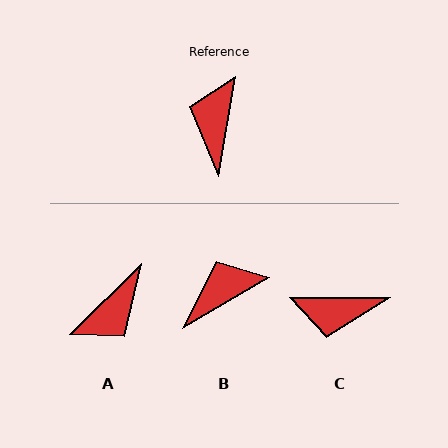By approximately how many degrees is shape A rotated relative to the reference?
Approximately 144 degrees counter-clockwise.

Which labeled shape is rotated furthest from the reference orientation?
A, about 144 degrees away.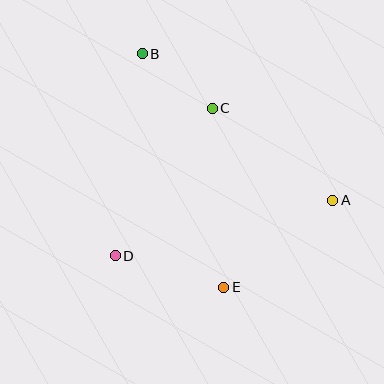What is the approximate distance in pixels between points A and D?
The distance between A and D is approximately 224 pixels.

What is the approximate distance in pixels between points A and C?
The distance between A and C is approximately 152 pixels.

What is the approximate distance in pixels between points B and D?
The distance between B and D is approximately 204 pixels.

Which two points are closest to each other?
Points B and C are closest to each other.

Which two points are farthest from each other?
Points B and E are farthest from each other.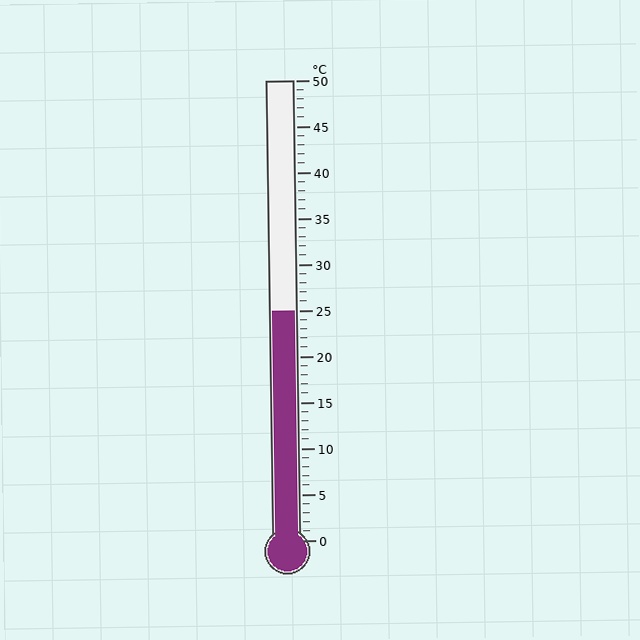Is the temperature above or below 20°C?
The temperature is above 20°C.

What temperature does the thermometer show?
The thermometer shows approximately 25°C.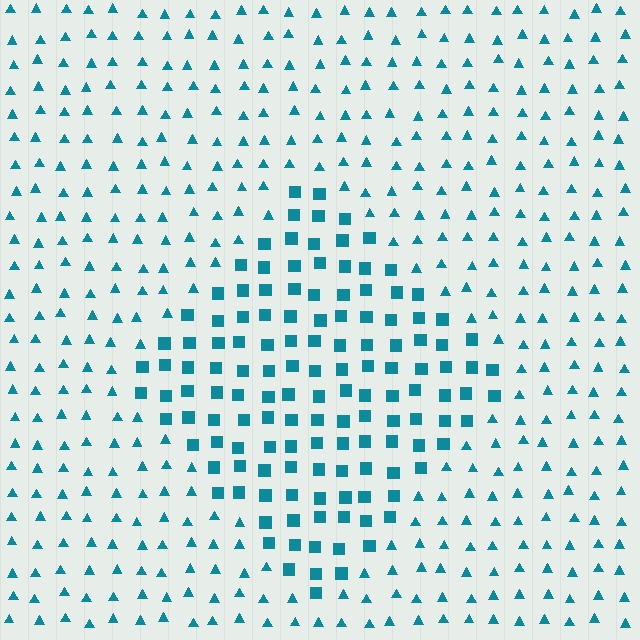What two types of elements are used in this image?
The image uses squares inside the diamond region and triangles outside it.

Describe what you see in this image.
The image is filled with small teal elements arranged in a uniform grid. A diamond-shaped region contains squares, while the surrounding area contains triangles. The boundary is defined purely by the change in element shape.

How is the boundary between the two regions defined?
The boundary is defined by a change in element shape: squares inside vs. triangles outside. All elements share the same color and spacing.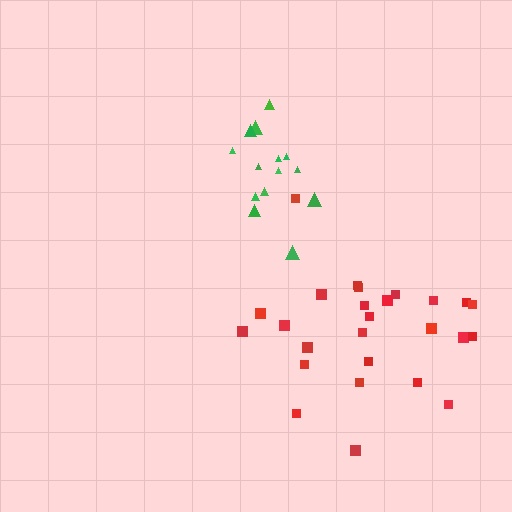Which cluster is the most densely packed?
Green.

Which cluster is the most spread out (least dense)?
Red.